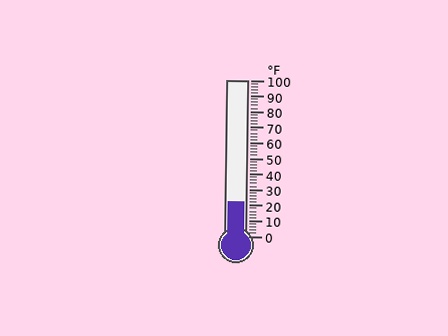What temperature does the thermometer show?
The thermometer shows approximately 22°F.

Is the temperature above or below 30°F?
The temperature is below 30°F.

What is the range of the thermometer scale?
The thermometer scale ranges from 0°F to 100°F.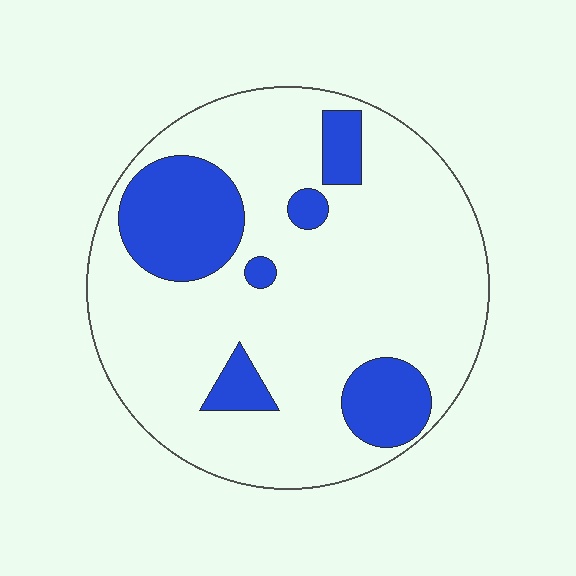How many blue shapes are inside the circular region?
6.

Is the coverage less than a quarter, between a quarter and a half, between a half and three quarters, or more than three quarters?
Less than a quarter.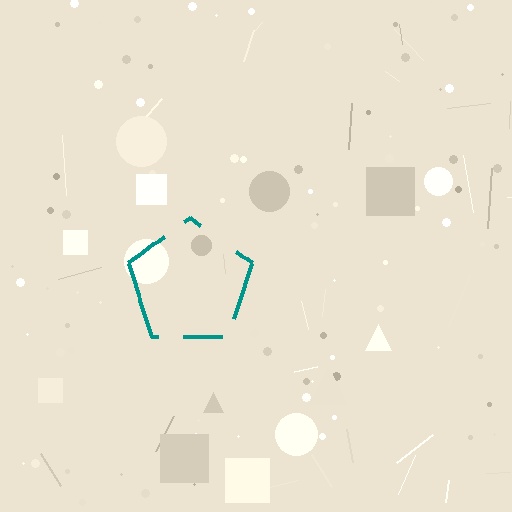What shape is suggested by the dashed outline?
The dashed outline suggests a pentagon.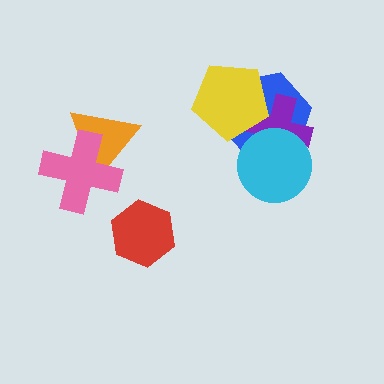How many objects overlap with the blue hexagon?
3 objects overlap with the blue hexagon.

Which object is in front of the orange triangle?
The pink cross is in front of the orange triangle.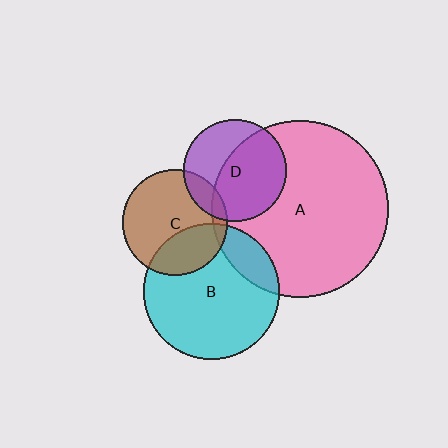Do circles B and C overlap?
Yes.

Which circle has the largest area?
Circle A (pink).